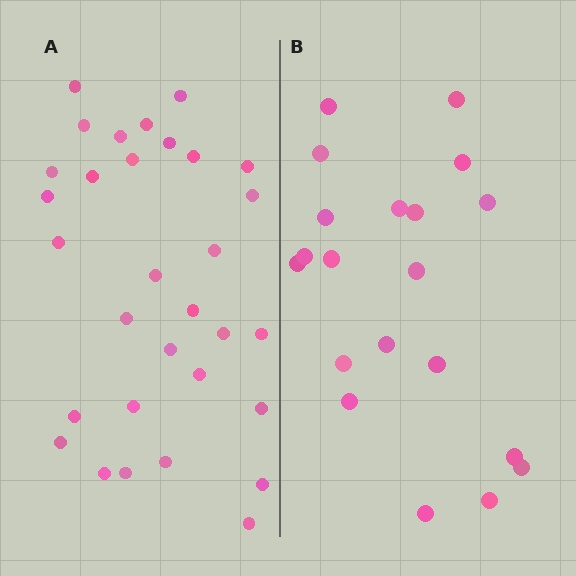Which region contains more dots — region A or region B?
Region A (the left region) has more dots.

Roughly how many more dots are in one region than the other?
Region A has roughly 12 or so more dots than region B.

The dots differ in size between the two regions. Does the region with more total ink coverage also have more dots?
No. Region B has more total ink coverage because its dots are larger, but region A actually contains more individual dots. Total area can be misleading — the number of items is what matters here.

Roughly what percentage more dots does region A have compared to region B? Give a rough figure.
About 55% more.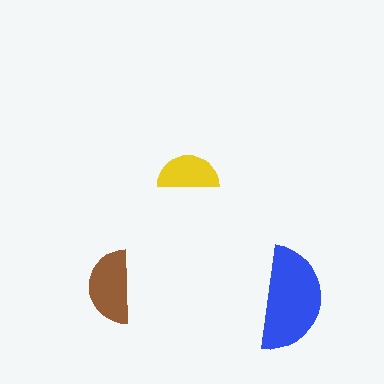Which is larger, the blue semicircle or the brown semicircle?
The blue one.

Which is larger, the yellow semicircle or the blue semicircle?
The blue one.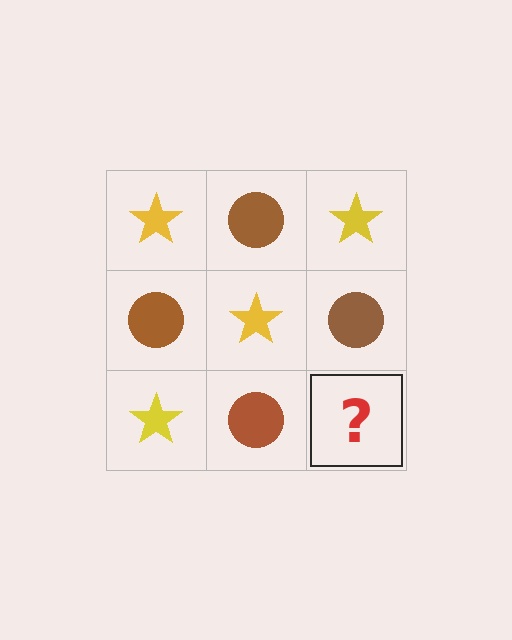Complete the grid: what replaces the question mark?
The question mark should be replaced with a yellow star.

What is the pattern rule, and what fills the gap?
The rule is that it alternates yellow star and brown circle in a checkerboard pattern. The gap should be filled with a yellow star.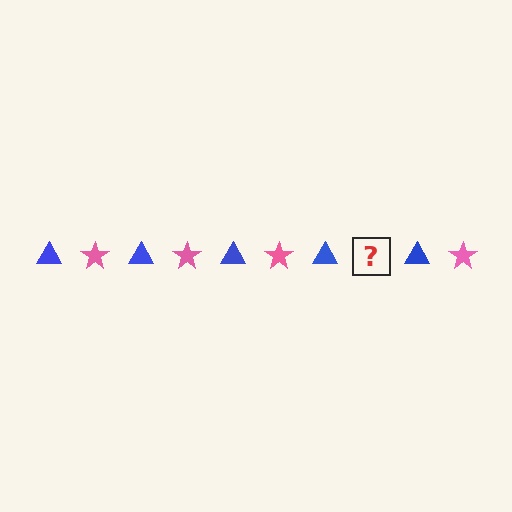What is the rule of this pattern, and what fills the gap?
The rule is that the pattern alternates between blue triangle and pink star. The gap should be filled with a pink star.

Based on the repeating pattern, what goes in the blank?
The blank should be a pink star.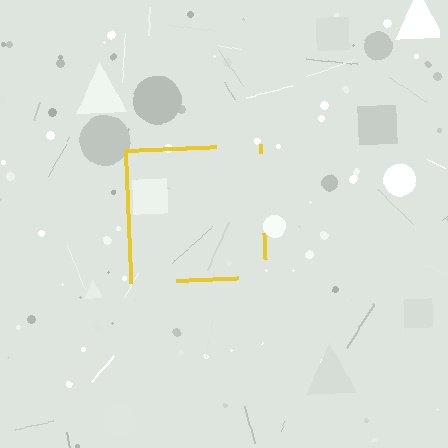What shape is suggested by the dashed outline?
The dashed outline suggests a square.